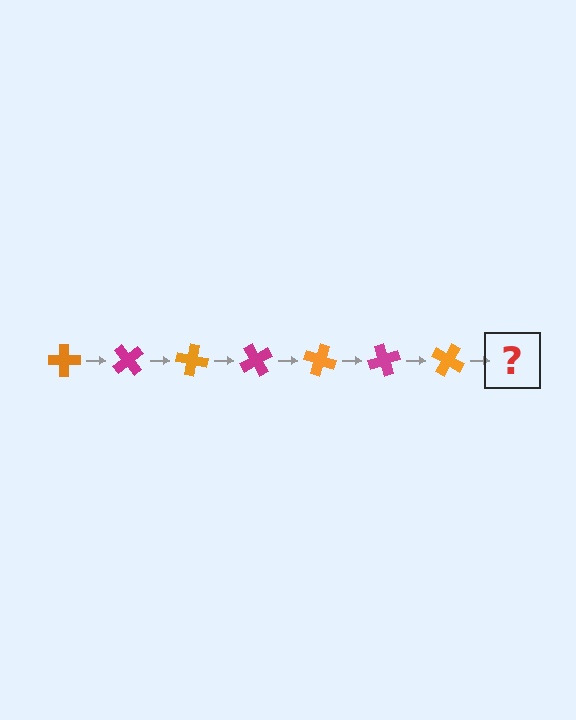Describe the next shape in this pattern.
It should be a magenta cross, rotated 350 degrees from the start.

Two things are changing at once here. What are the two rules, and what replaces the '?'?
The two rules are that it rotates 50 degrees each step and the color cycles through orange and magenta. The '?' should be a magenta cross, rotated 350 degrees from the start.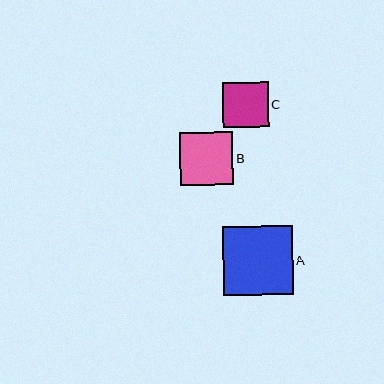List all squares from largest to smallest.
From largest to smallest: A, B, C.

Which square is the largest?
Square A is the largest with a size of approximately 69 pixels.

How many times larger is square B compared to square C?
Square B is approximately 1.2 times the size of square C.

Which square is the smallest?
Square C is the smallest with a size of approximately 46 pixels.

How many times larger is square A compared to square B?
Square A is approximately 1.3 times the size of square B.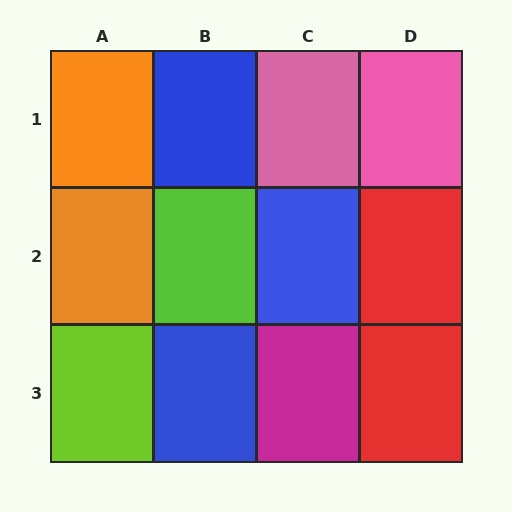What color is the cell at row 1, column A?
Orange.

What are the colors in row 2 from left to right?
Orange, lime, blue, red.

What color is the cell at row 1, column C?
Pink.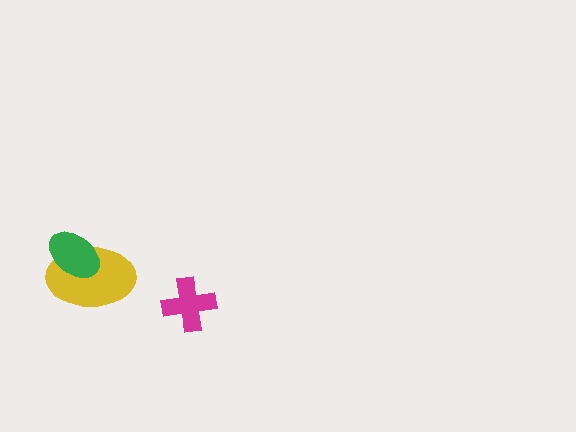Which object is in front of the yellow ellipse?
The green ellipse is in front of the yellow ellipse.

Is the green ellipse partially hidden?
No, no other shape covers it.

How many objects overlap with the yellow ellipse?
1 object overlaps with the yellow ellipse.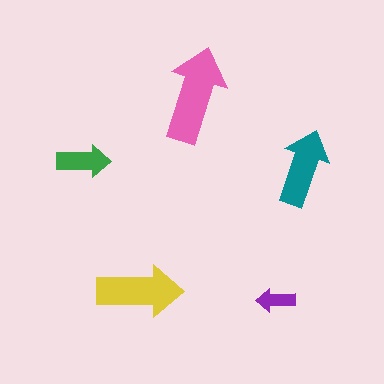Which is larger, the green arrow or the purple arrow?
The green one.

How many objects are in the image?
There are 5 objects in the image.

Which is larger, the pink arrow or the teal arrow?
The pink one.